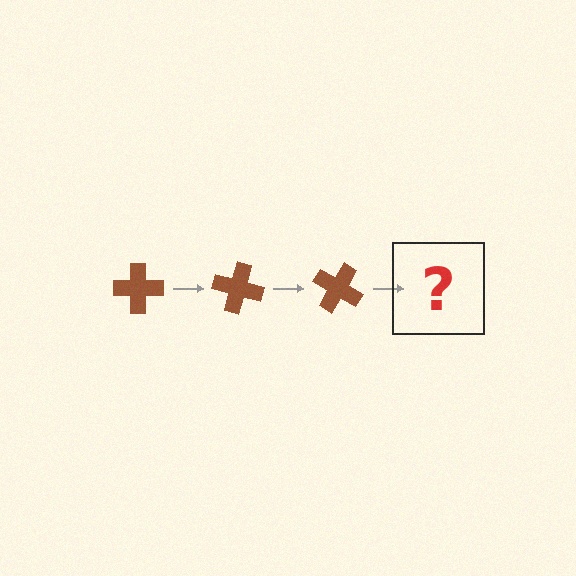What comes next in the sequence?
The next element should be a brown cross rotated 45 degrees.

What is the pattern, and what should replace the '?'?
The pattern is that the cross rotates 15 degrees each step. The '?' should be a brown cross rotated 45 degrees.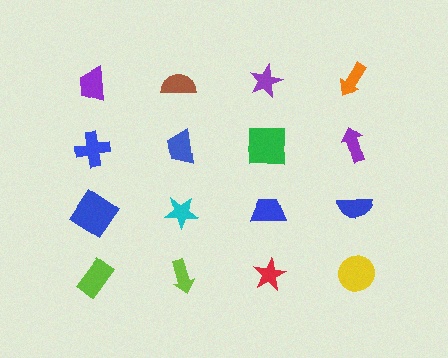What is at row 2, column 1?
A blue cross.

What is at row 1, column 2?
A brown semicircle.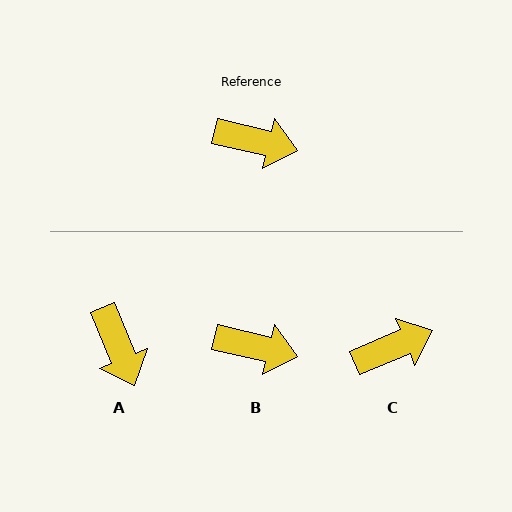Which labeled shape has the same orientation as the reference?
B.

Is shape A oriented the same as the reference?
No, it is off by about 54 degrees.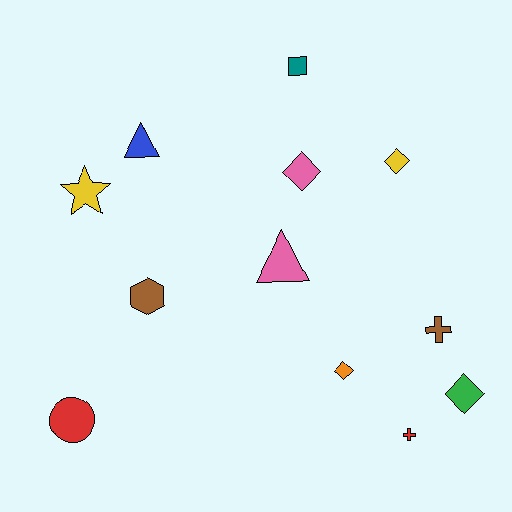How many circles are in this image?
There is 1 circle.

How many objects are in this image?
There are 12 objects.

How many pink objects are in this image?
There are 2 pink objects.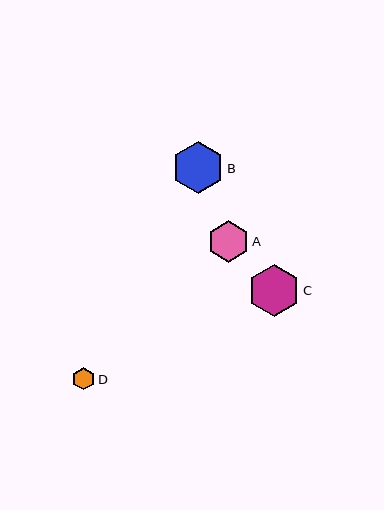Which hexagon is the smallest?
Hexagon D is the smallest with a size of approximately 23 pixels.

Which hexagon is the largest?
Hexagon B is the largest with a size of approximately 52 pixels.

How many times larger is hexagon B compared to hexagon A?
Hexagon B is approximately 1.2 times the size of hexagon A.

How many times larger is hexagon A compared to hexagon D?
Hexagon A is approximately 1.9 times the size of hexagon D.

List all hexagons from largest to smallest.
From largest to smallest: B, C, A, D.